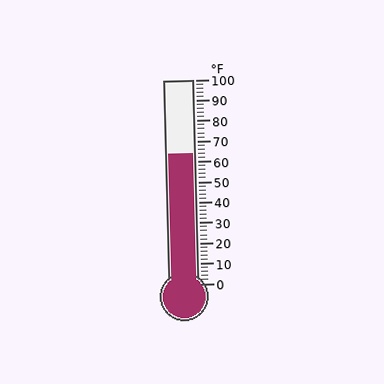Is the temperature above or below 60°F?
The temperature is above 60°F.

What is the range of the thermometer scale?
The thermometer scale ranges from 0°F to 100°F.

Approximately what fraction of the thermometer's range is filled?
The thermometer is filled to approximately 65% of its range.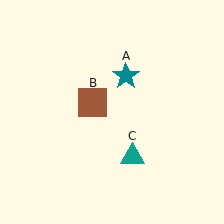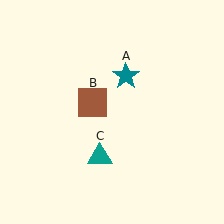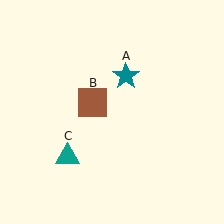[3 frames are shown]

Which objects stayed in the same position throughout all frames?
Teal star (object A) and brown square (object B) remained stationary.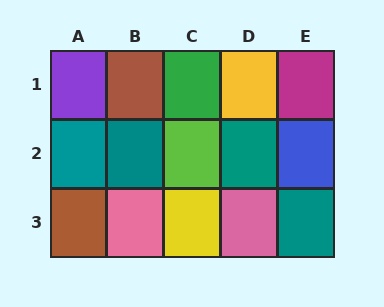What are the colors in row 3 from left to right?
Brown, pink, yellow, pink, teal.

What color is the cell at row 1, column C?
Green.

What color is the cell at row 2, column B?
Teal.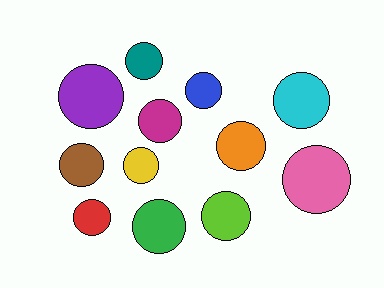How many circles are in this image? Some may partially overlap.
There are 12 circles.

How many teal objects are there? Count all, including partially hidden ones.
There is 1 teal object.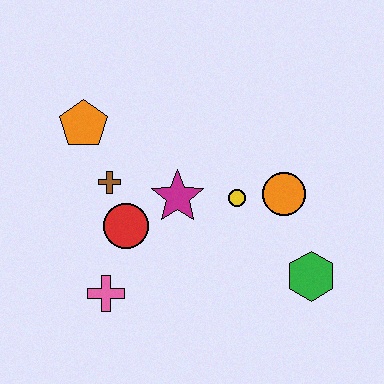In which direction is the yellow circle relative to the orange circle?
The yellow circle is to the left of the orange circle.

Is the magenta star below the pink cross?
No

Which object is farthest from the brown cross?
The green hexagon is farthest from the brown cross.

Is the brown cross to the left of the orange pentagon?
No